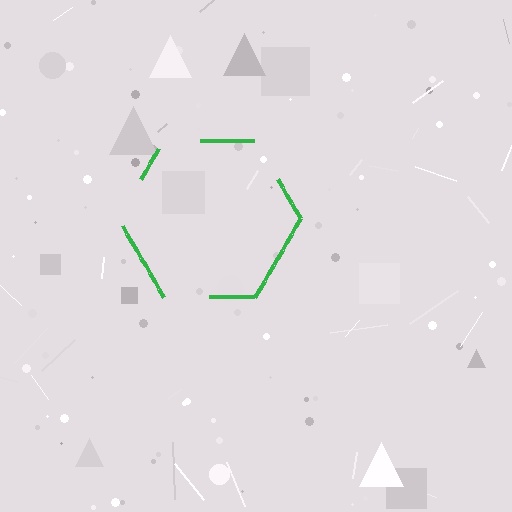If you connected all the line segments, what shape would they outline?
They would outline a hexagon.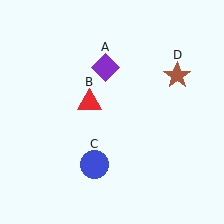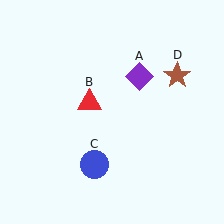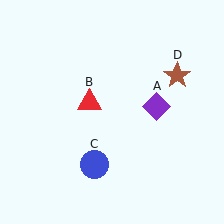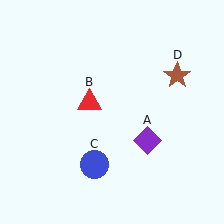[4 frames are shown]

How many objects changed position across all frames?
1 object changed position: purple diamond (object A).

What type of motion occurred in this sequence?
The purple diamond (object A) rotated clockwise around the center of the scene.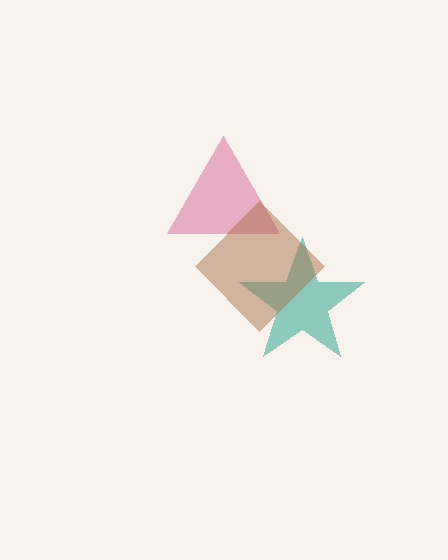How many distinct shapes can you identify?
There are 3 distinct shapes: a pink triangle, a teal star, a brown diamond.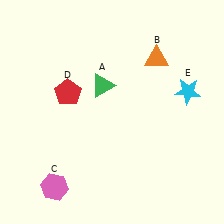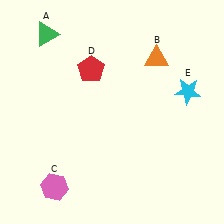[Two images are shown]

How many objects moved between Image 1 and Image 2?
2 objects moved between the two images.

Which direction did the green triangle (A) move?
The green triangle (A) moved left.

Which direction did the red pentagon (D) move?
The red pentagon (D) moved up.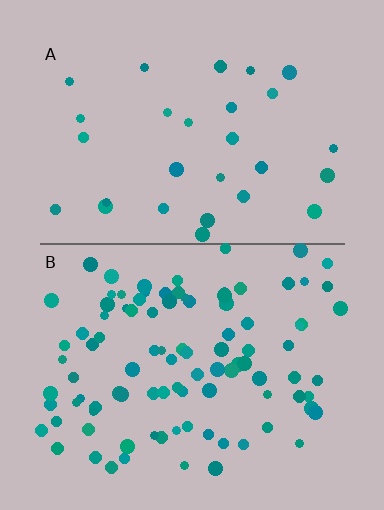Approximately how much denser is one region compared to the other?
Approximately 3.4× — region B over region A.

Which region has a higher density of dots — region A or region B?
B (the bottom).